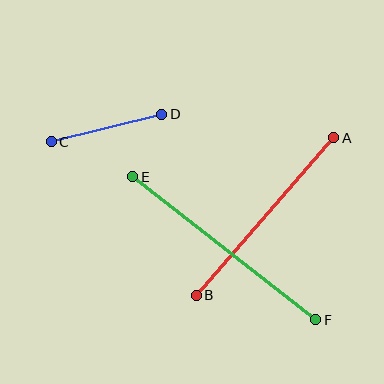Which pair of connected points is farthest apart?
Points E and F are farthest apart.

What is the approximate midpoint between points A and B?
The midpoint is at approximately (265, 216) pixels.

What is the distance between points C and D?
The distance is approximately 114 pixels.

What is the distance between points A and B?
The distance is approximately 209 pixels.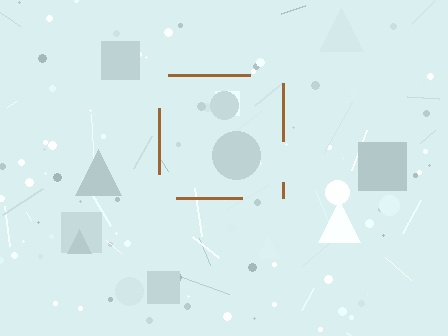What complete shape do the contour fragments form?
The contour fragments form a square.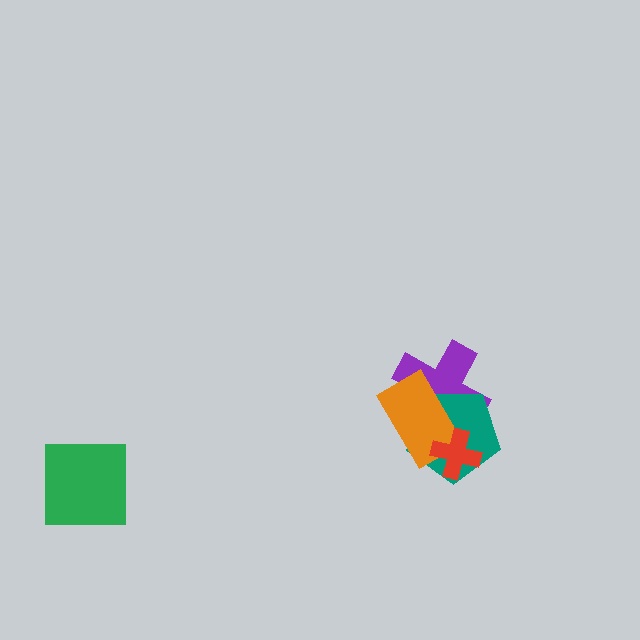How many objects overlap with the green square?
0 objects overlap with the green square.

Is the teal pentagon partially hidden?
Yes, it is partially covered by another shape.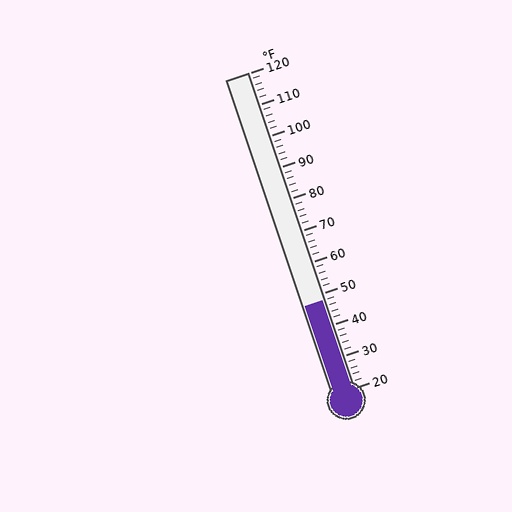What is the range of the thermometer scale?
The thermometer scale ranges from 20°F to 120°F.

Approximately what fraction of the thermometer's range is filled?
The thermometer is filled to approximately 30% of its range.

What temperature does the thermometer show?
The thermometer shows approximately 48°F.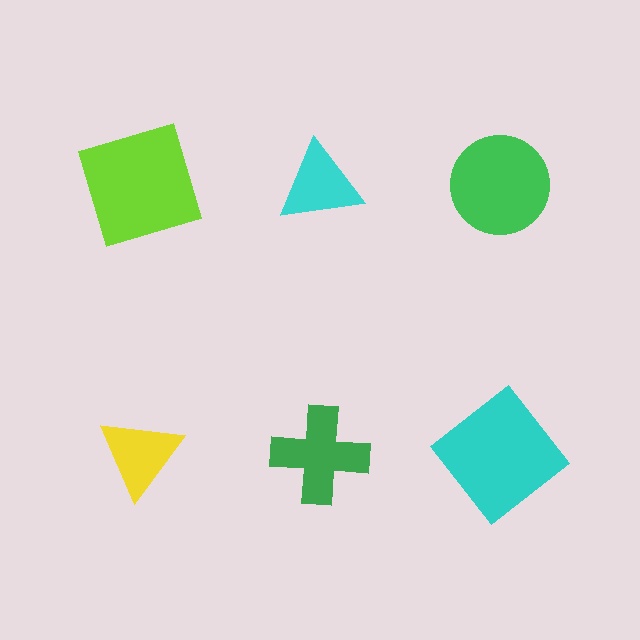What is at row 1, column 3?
A green circle.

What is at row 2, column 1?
A yellow triangle.